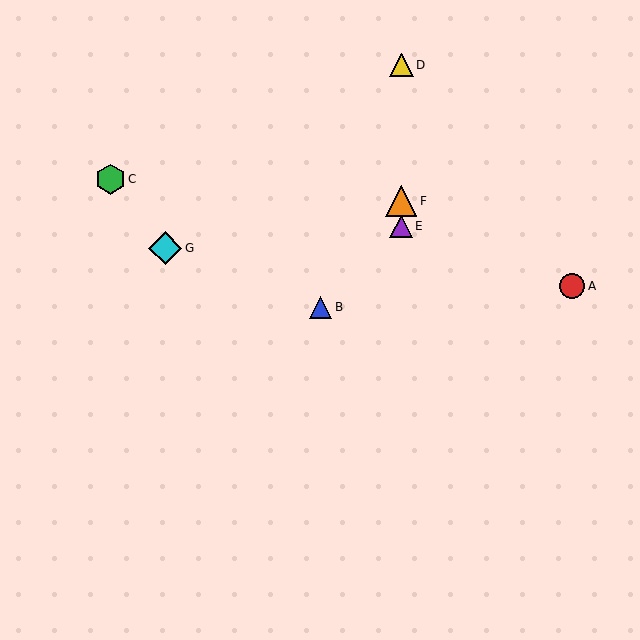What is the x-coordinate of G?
Object G is at x≈165.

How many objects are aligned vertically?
3 objects (D, E, F) are aligned vertically.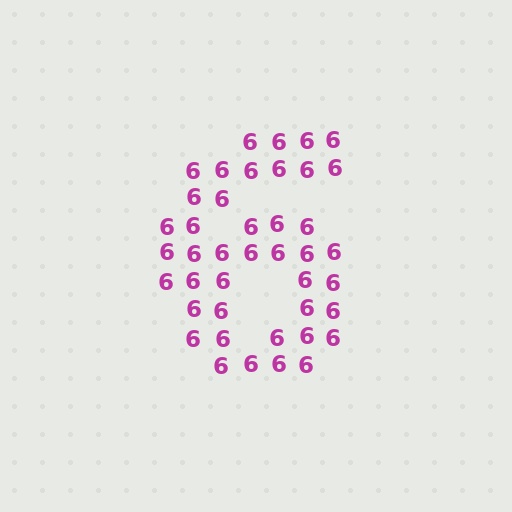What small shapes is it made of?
It is made of small digit 6's.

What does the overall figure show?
The overall figure shows the digit 6.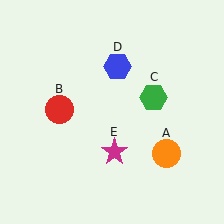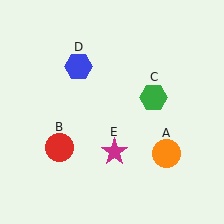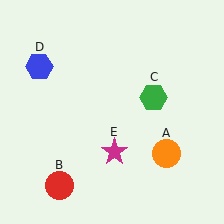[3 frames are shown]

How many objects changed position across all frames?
2 objects changed position: red circle (object B), blue hexagon (object D).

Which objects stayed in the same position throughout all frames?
Orange circle (object A) and green hexagon (object C) and magenta star (object E) remained stationary.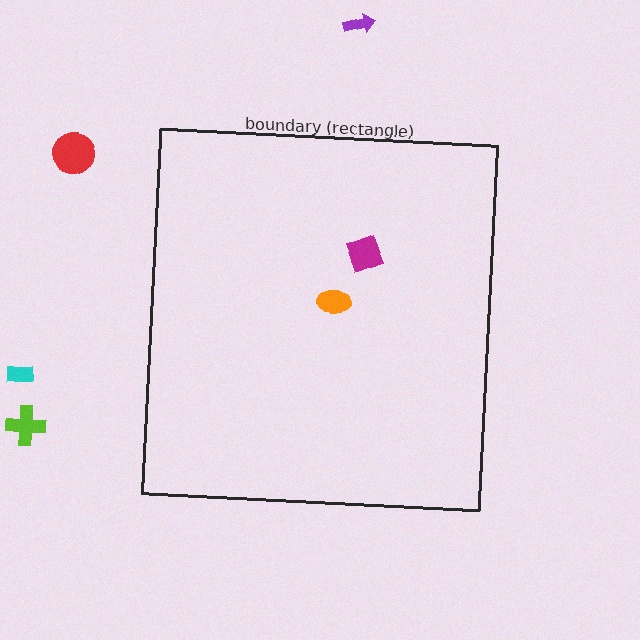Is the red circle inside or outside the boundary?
Outside.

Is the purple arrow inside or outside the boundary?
Outside.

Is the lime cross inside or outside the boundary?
Outside.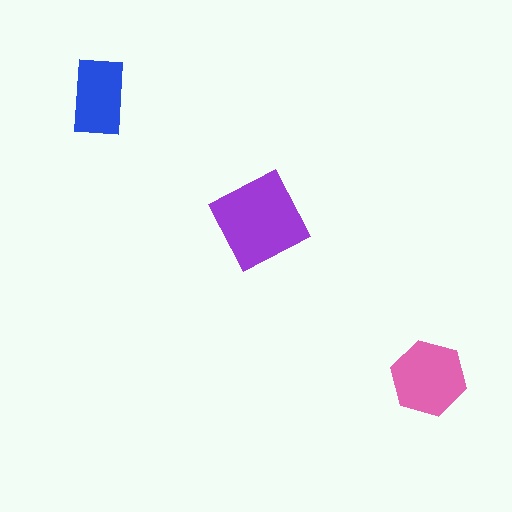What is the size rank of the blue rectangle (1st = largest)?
3rd.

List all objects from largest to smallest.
The purple diamond, the pink hexagon, the blue rectangle.